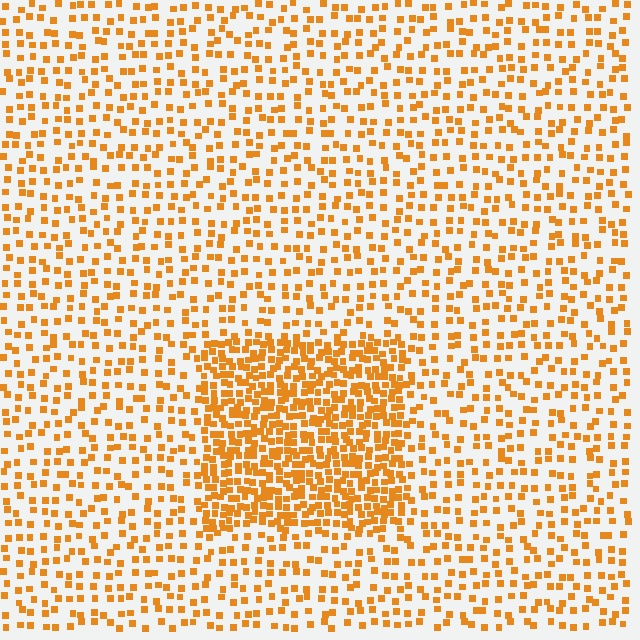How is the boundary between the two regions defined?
The boundary is defined by a change in element density (approximately 2.4x ratio). All elements are the same color, size, and shape.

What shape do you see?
I see a rectangle.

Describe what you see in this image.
The image contains small orange elements arranged at two different densities. A rectangle-shaped region is visible where the elements are more densely packed than the surrounding area.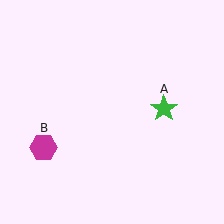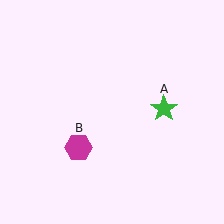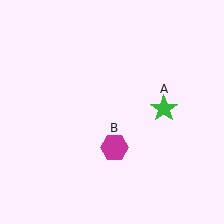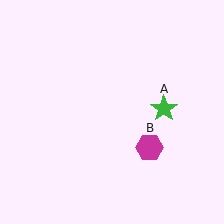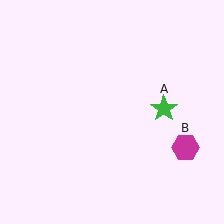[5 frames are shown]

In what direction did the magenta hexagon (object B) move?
The magenta hexagon (object B) moved right.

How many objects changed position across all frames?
1 object changed position: magenta hexagon (object B).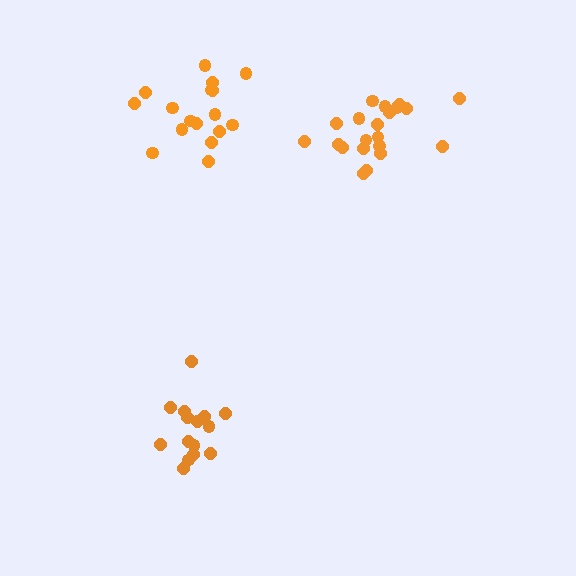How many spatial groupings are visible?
There are 3 spatial groupings.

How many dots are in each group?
Group 1: 21 dots, Group 2: 15 dots, Group 3: 17 dots (53 total).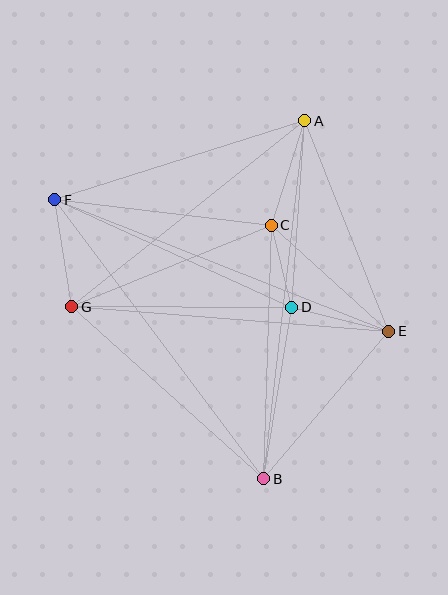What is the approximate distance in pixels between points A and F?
The distance between A and F is approximately 262 pixels.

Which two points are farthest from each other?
Points A and B are farthest from each other.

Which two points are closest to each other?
Points C and D are closest to each other.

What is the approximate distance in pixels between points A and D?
The distance between A and D is approximately 187 pixels.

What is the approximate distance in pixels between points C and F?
The distance between C and F is approximately 218 pixels.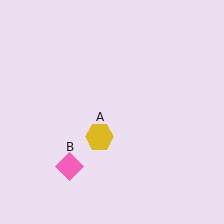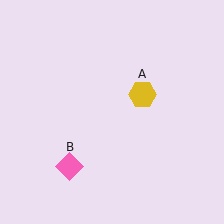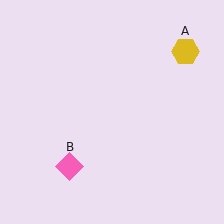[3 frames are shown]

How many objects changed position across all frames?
1 object changed position: yellow hexagon (object A).